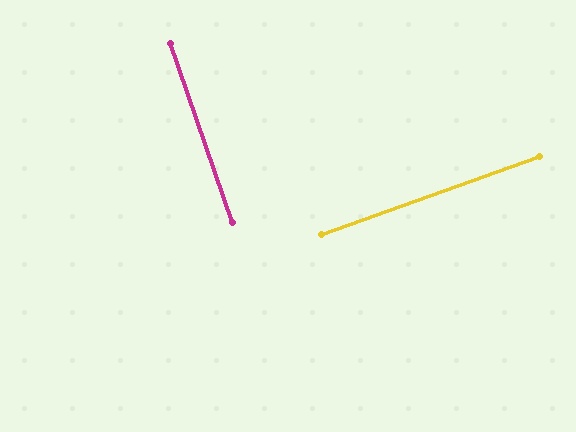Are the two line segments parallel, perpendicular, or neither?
Perpendicular — they meet at approximately 89°.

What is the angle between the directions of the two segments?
Approximately 89 degrees.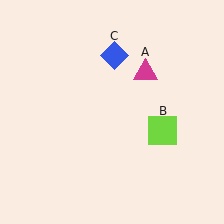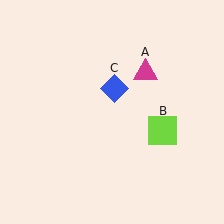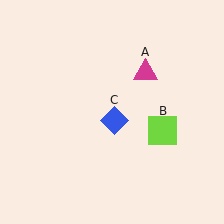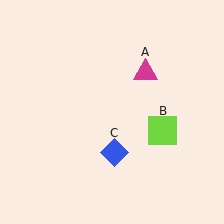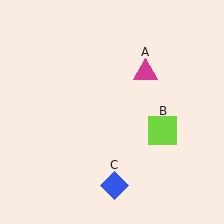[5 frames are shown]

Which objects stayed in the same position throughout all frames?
Magenta triangle (object A) and lime square (object B) remained stationary.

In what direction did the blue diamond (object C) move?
The blue diamond (object C) moved down.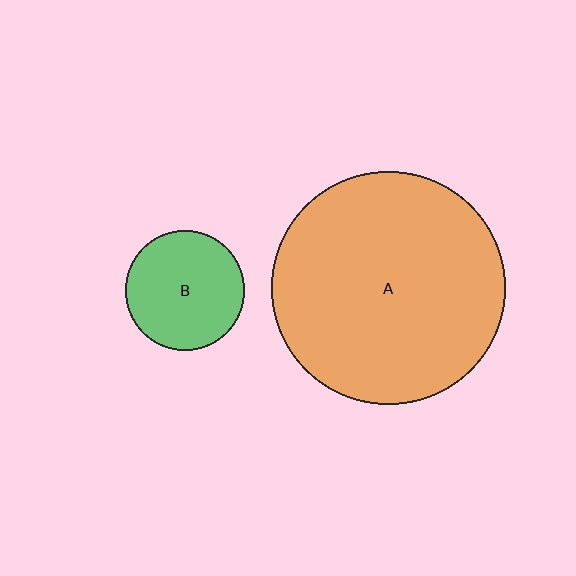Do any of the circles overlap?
No, none of the circles overlap.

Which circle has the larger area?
Circle A (orange).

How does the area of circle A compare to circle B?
Approximately 3.8 times.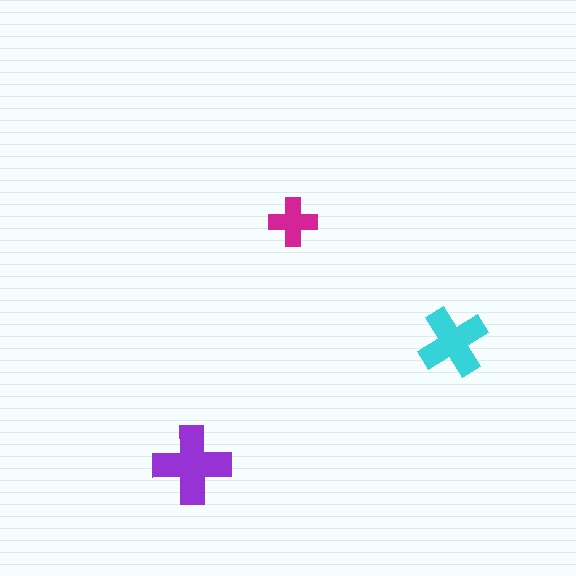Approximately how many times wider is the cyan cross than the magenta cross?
About 1.5 times wider.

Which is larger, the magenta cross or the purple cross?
The purple one.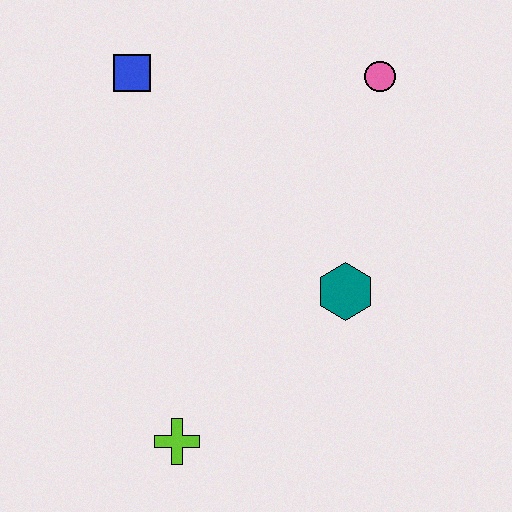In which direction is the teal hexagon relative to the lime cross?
The teal hexagon is to the right of the lime cross.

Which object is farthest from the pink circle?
The lime cross is farthest from the pink circle.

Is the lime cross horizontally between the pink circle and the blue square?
Yes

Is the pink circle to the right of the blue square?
Yes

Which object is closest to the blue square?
The pink circle is closest to the blue square.